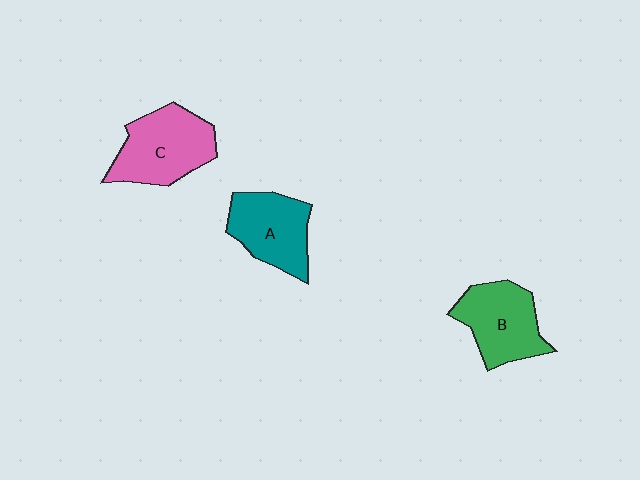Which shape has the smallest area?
Shape A (teal).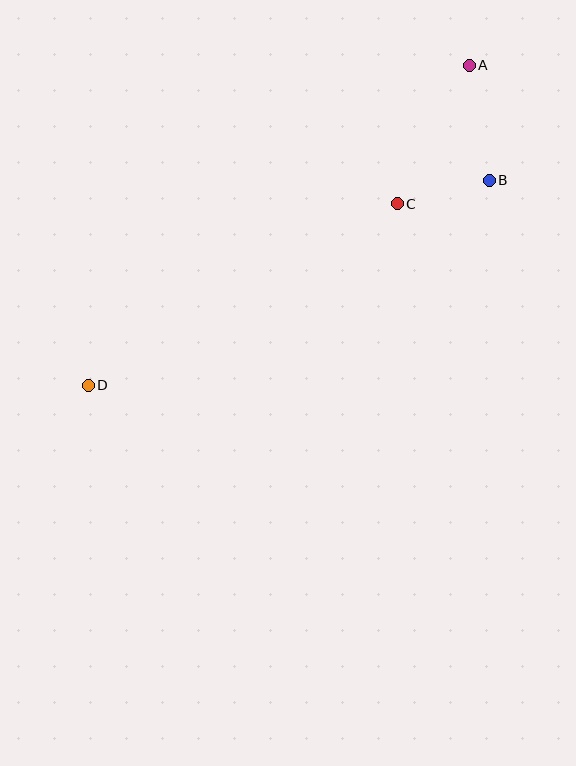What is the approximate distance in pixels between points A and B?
The distance between A and B is approximately 117 pixels.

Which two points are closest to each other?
Points B and C are closest to each other.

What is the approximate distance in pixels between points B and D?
The distance between B and D is approximately 450 pixels.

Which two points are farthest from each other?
Points A and D are farthest from each other.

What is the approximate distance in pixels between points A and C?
The distance between A and C is approximately 156 pixels.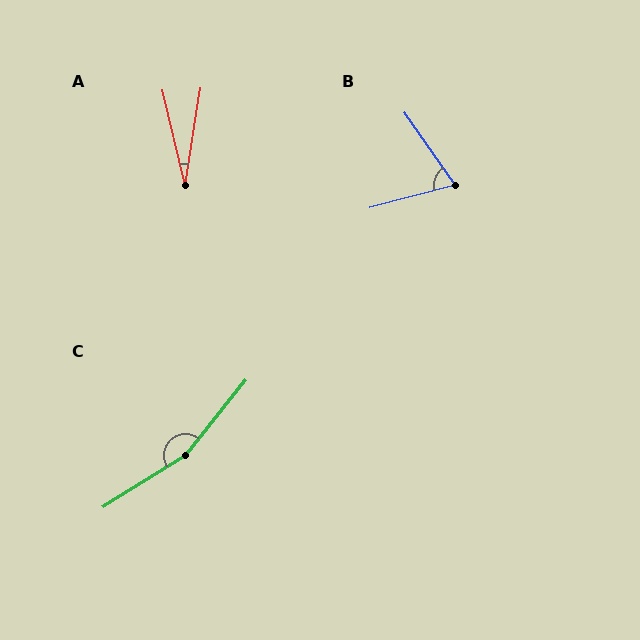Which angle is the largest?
C, at approximately 161 degrees.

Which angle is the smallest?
A, at approximately 22 degrees.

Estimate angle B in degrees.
Approximately 70 degrees.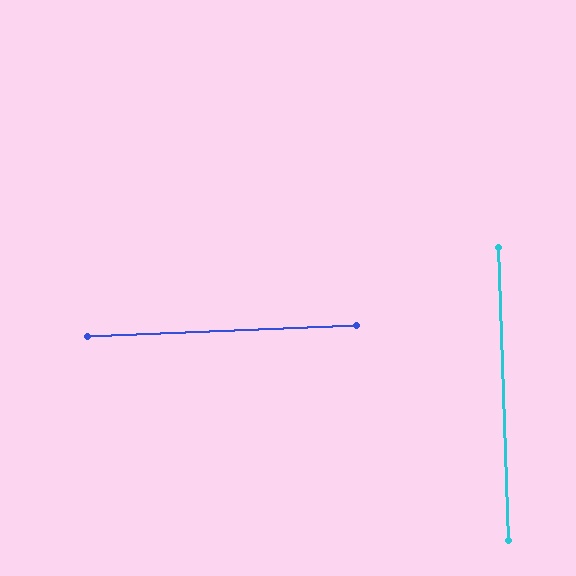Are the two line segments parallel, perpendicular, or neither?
Perpendicular — they meet at approximately 90°.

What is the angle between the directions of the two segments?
Approximately 90 degrees.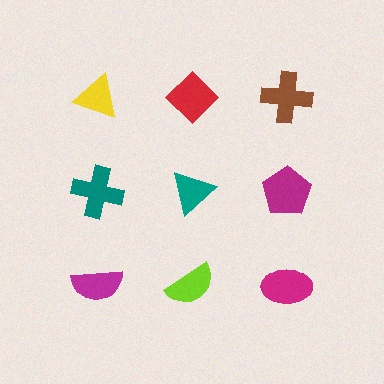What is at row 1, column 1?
A yellow triangle.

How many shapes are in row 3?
3 shapes.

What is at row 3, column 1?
A magenta semicircle.